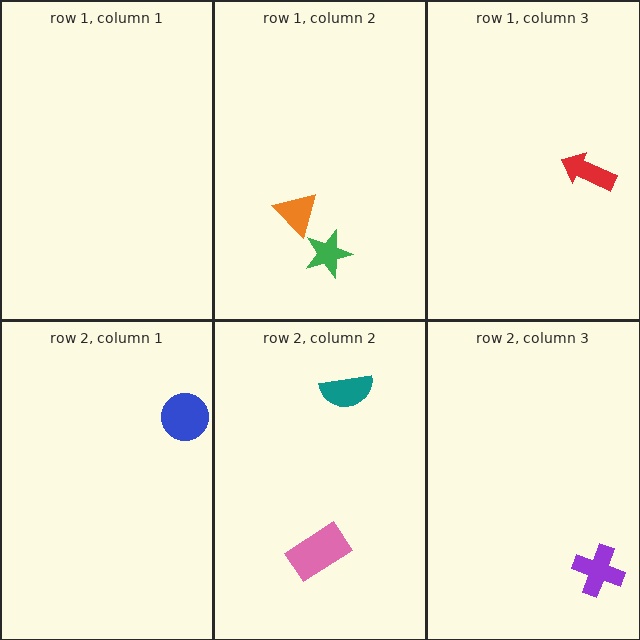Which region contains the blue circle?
The row 2, column 1 region.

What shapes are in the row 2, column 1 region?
The blue circle.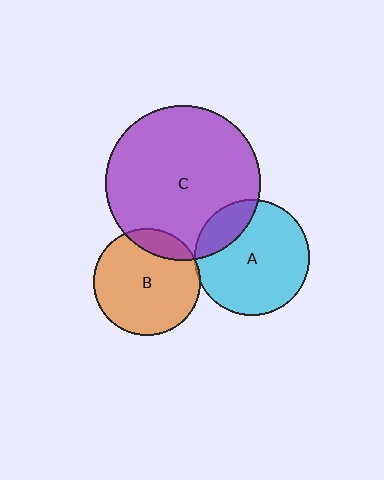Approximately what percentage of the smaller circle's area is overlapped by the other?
Approximately 5%.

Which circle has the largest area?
Circle C (purple).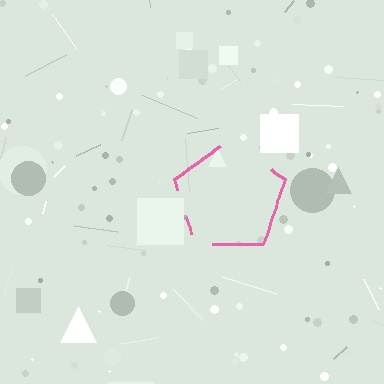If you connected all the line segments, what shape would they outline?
They would outline a pentagon.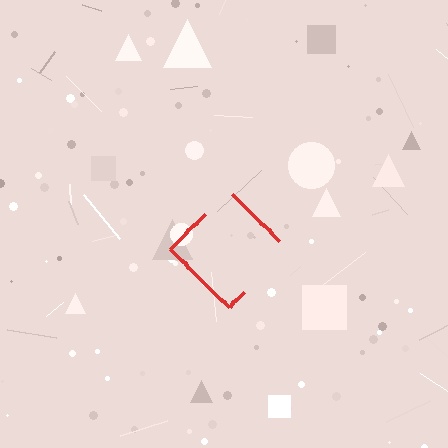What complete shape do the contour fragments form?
The contour fragments form a diamond.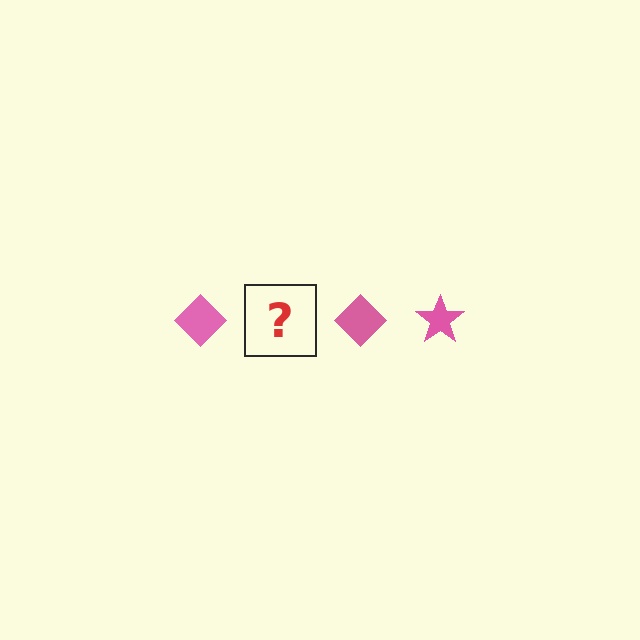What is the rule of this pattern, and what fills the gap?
The rule is that the pattern cycles through diamond, star shapes in pink. The gap should be filled with a pink star.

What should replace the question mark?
The question mark should be replaced with a pink star.